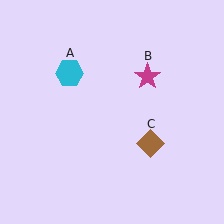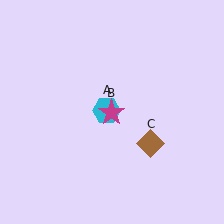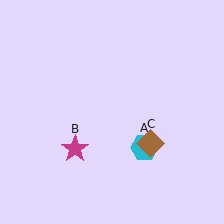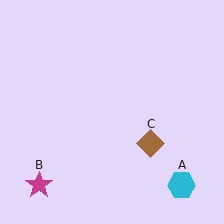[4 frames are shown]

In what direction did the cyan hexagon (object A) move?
The cyan hexagon (object A) moved down and to the right.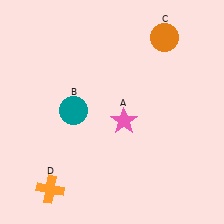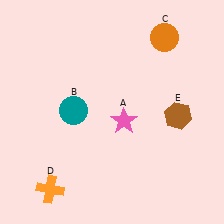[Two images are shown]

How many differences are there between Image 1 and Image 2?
There is 1 difference between the two images.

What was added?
A brown hexagon (E) was added in Image 2.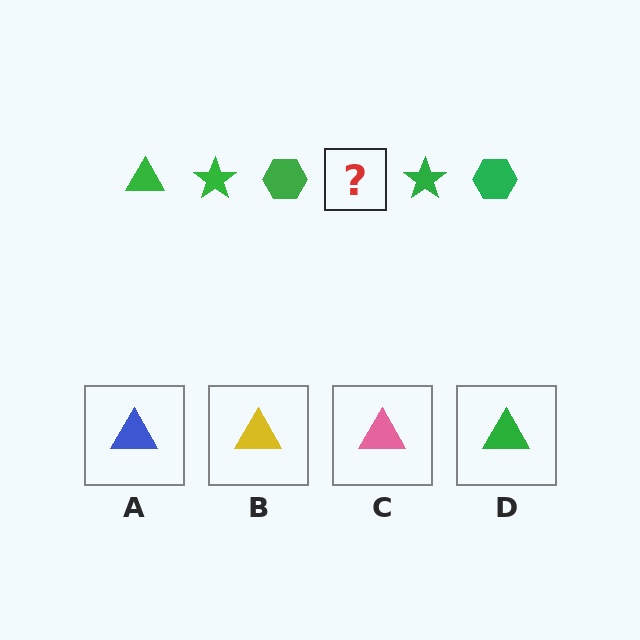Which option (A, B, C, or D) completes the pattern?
D.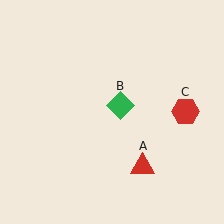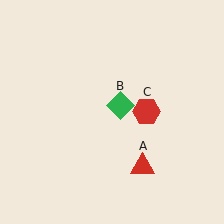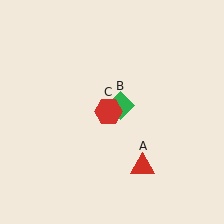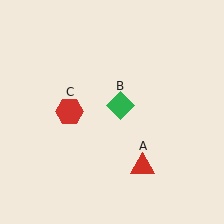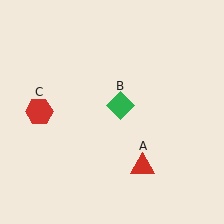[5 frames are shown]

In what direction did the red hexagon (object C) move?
The red hexagon (object C) moved left.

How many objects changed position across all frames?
1 object changed position: red hexagon (object C).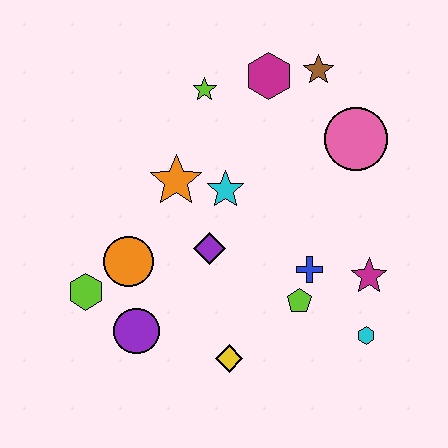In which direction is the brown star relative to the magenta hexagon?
The brown star is to the right of the magenta hexagon.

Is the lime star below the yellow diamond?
No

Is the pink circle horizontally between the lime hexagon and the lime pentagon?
No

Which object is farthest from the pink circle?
The lime hexagon is farthest from the pink circle.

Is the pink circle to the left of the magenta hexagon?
No